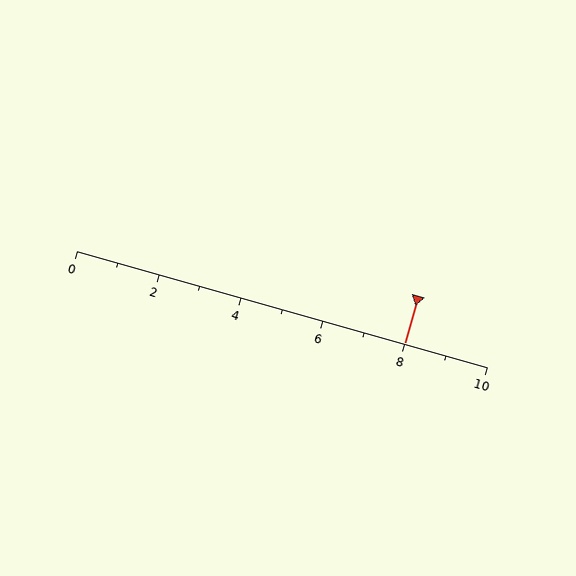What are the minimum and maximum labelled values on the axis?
The axis runs from 0 to 10.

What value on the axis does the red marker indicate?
The marker indicates approximately 8.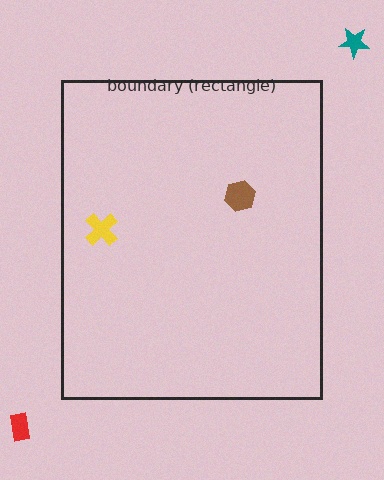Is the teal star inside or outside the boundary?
Outside.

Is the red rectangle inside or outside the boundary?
Outside.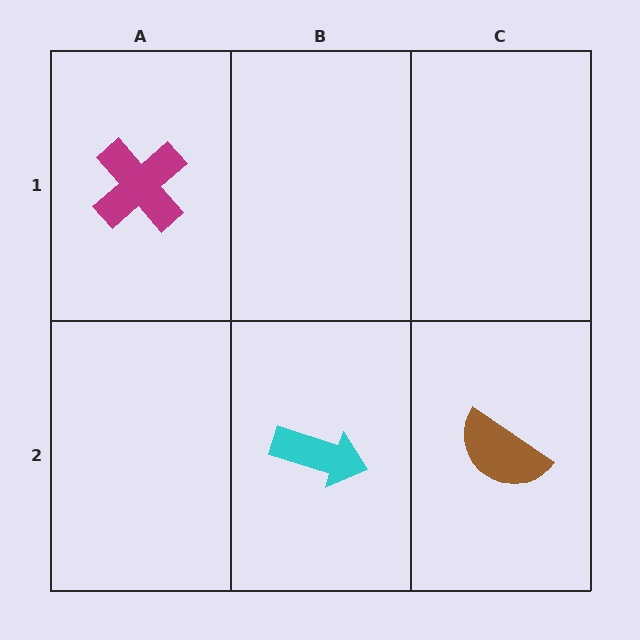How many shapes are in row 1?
1 shape.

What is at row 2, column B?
A cyan arrow.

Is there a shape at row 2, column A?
No, that cell is empty.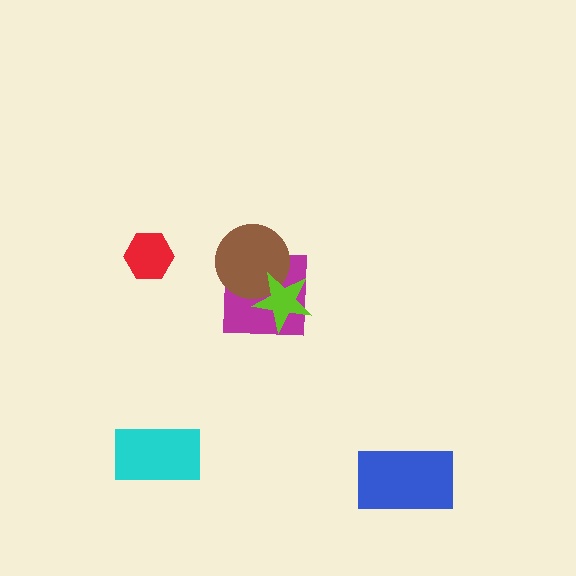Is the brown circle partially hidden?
Yes, it is partially covered by another shape.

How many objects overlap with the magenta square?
2 objects overlap with the magenta square.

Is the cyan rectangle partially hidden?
No, no other shape covers it.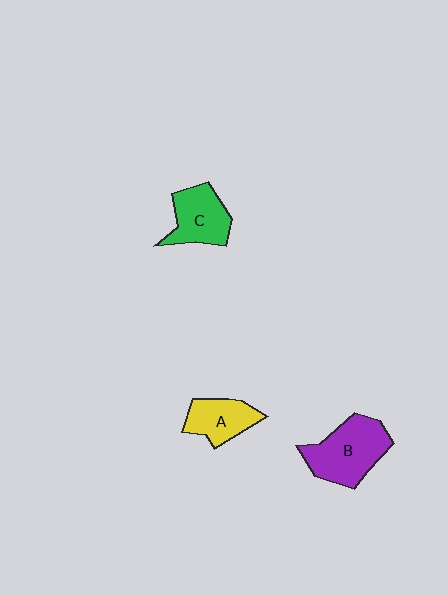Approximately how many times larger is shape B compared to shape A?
Approximately 1.6 times.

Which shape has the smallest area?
Shape A (yellow).